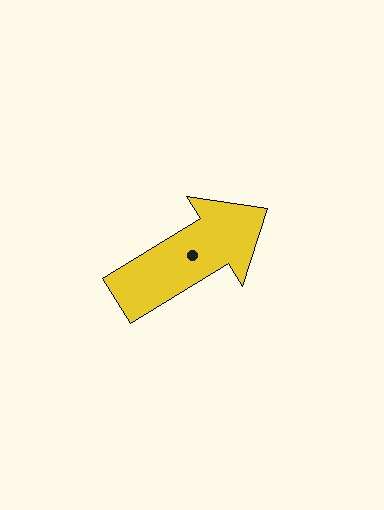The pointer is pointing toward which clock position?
Roughly 2 o'clock.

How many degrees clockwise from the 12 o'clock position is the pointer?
Approximately 59 degrees.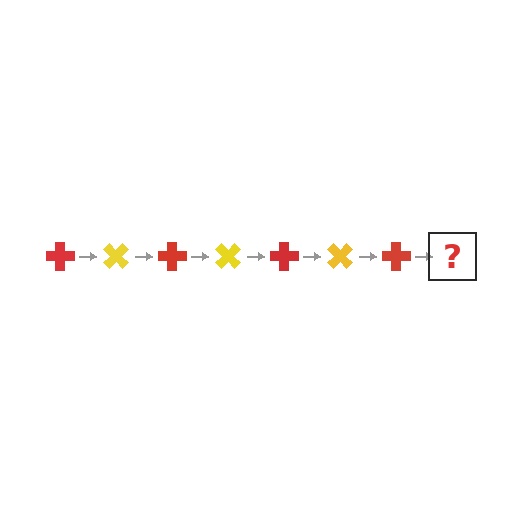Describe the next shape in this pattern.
It should be a yellow cross, rotated 315 degrees from the start.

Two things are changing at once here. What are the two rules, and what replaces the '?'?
The two rules are that it rotates 45 degrees each step and the color cycles through red and yellow. The '?' should be a yellow cross, rotated 315 degrees from the start.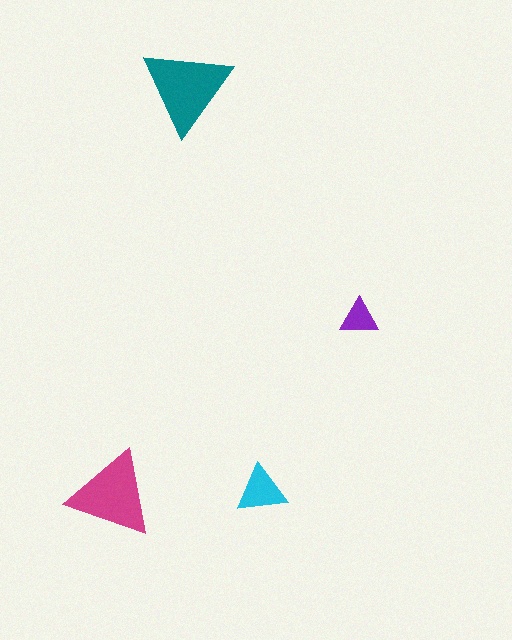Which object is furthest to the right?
The purple triangle is rightmost.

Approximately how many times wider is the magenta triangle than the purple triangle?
About 2 times wider.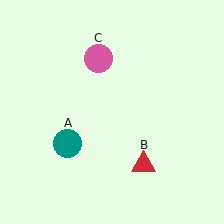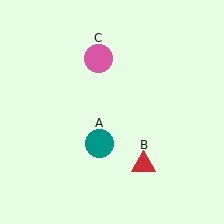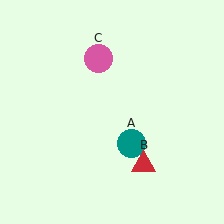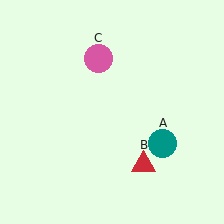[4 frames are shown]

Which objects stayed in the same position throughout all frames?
Red triangle (object B) and pink circle (object C) remained stationary.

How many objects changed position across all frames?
1 object changed position: teal circle (object A).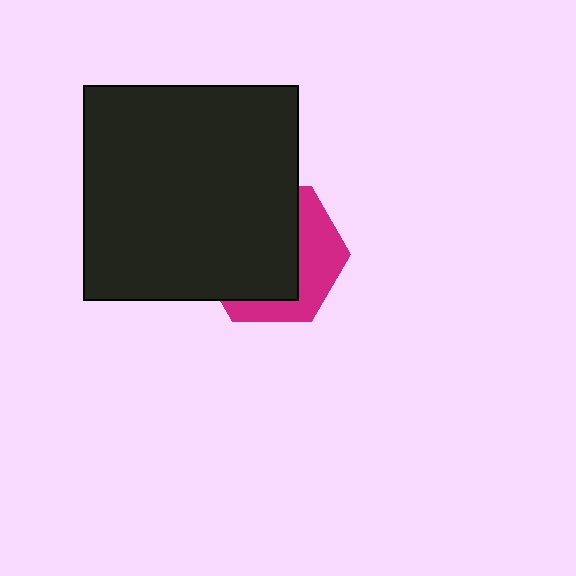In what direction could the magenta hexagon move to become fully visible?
The magenta hexagon could move toward the lower-right. That would shift it out from behind the black square entirely.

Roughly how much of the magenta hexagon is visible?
A small part of it is visible (roughly 36%).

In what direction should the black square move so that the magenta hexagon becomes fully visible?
The black square should move toward the upper-left. That is the shortest direction to clear the overlap and leave the magenta hexagon fully visible.